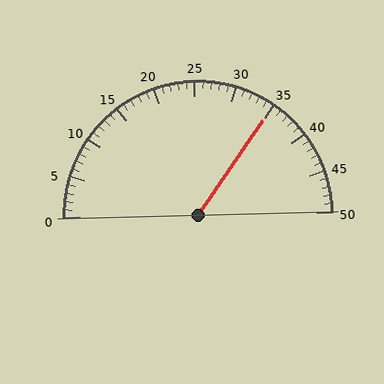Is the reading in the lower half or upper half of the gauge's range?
The reading is in the upper half of the range (0 to 50).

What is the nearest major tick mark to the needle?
The nearest major tick mark is 35.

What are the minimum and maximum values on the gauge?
The gauge ranges from 0 to 50.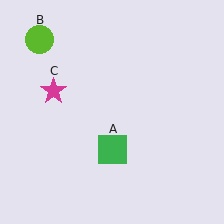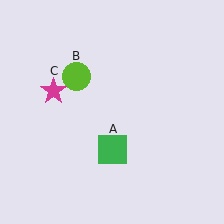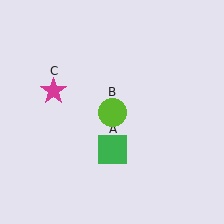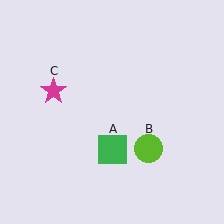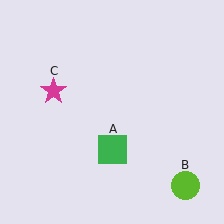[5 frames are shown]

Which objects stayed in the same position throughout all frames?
Green square (object A) and magenta star (object C) remained stationary.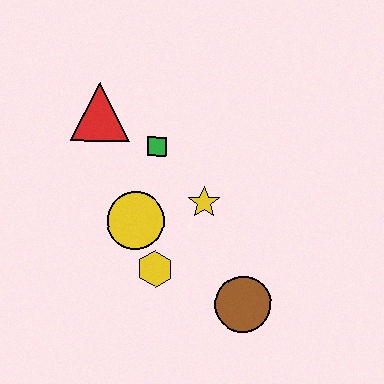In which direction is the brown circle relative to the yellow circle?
The brown circle is to the right of the yellow circle.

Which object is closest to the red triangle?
The green square is closest to the red triangle.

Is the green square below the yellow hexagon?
No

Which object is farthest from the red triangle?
The brown circle is farthest from the red triangle.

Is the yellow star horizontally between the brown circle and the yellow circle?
Yes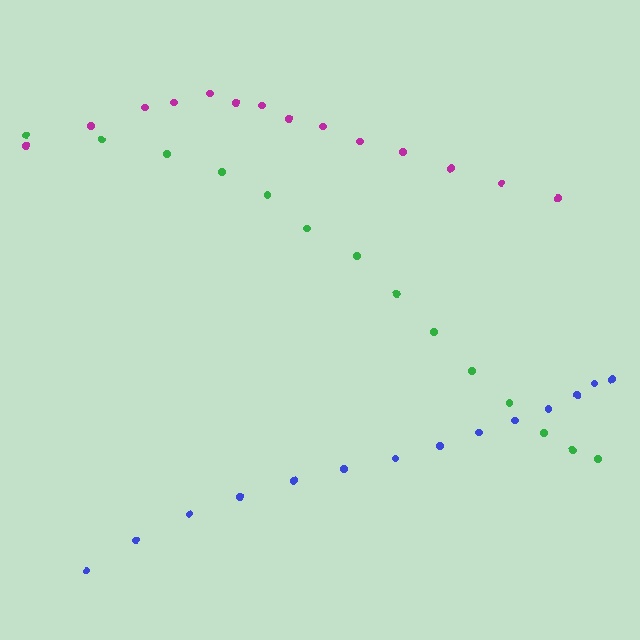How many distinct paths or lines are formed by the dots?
There are 3 distinct paths.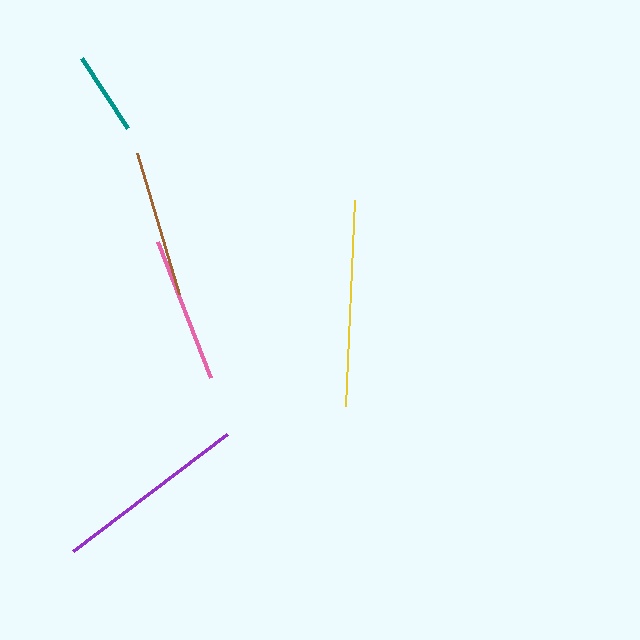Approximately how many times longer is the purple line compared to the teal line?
The purple line is approximately 2.3 times the length of the teal line.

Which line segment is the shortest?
The teal line is the shortest at approximately 84 pixels.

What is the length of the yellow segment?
The yellow segment is approximately 206 pixels long.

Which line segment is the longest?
The yellow line is the longest at approximately 206 pixels.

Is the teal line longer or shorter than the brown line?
The brown line is longer than the teal line.